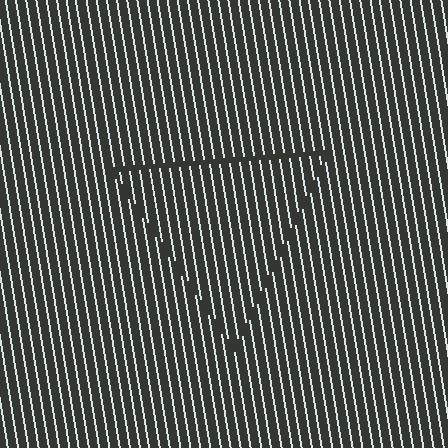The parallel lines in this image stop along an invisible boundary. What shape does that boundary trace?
An illusory triangle. The interior of the shape contains the same grating, shifted by half a period — the contour is defined by the phase discontinuity where line-ends from the inner and outer gratings abut.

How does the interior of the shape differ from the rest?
The interior of the shape contains the same grating, shifted by half a period — the contour is defined by the phase discontinuity where line-ends from the inner and outer gratings abut.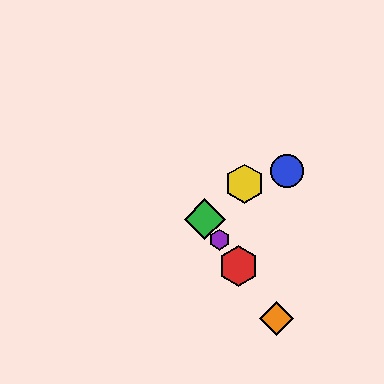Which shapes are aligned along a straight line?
The red hexagon, the green diamond, the purple hexagon, the orange diamond are aligned along a straight line.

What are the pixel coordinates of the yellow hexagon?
The yellow hexagon is at (245, 184).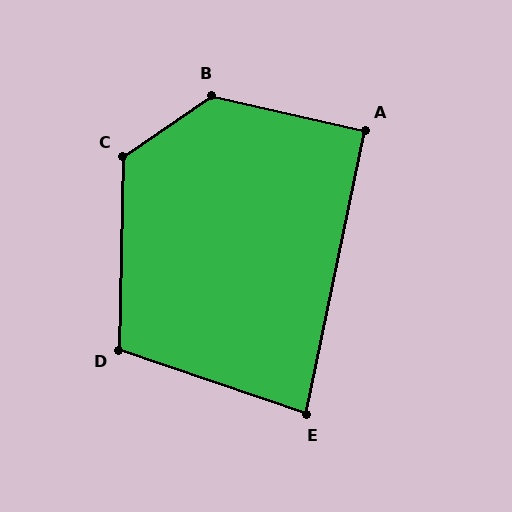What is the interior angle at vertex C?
Approximately 126 degrees (obtuse).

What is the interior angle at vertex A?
Approximately 91 degrees (approximately right).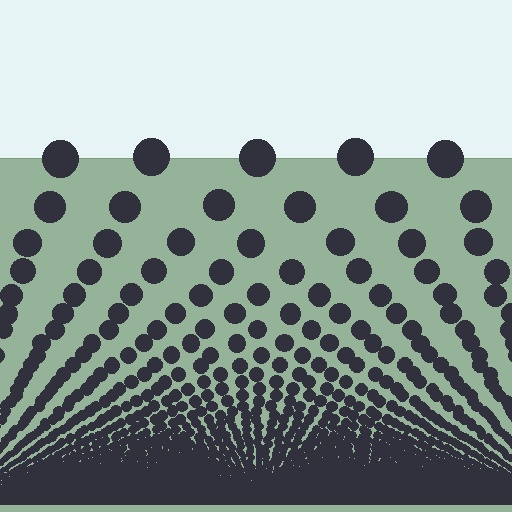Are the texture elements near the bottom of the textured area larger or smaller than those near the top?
Smaller. The gradient is inverted — elements near the bottom are smaller and denser.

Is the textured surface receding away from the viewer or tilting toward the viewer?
The surface appears to tilt toward the viewer. Texture elements get larger and sparser toward the top.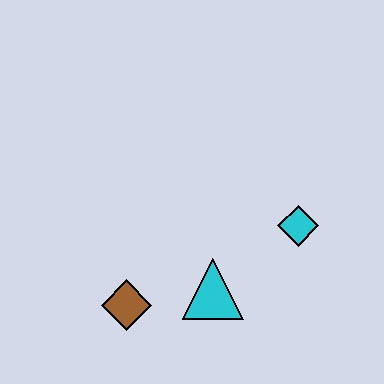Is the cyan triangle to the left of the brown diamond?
No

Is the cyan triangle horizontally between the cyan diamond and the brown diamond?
Yes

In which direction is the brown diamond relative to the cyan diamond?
The brown diamond is to the left of the cyan diamond.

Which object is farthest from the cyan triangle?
The cyan diamond is farthest from the cyan triangle.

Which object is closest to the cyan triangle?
The brown diamond is closest to the cyan triangle.